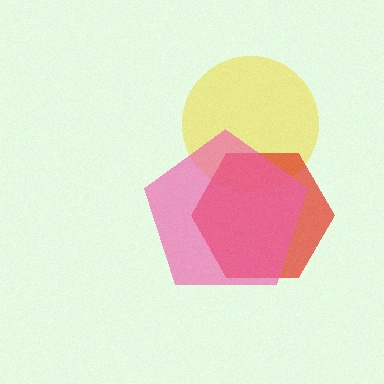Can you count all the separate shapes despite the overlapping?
Yes, there are 3 separate shapes.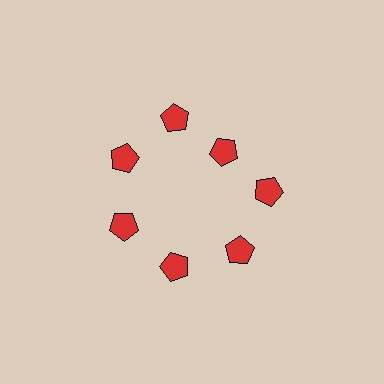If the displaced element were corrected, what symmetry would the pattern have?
It would have 7-fold rotational symmetry — the pattern would map onto itself every 51 degrees.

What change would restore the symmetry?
The symmetry would be restored by moving it outward, back onto the ring so that all 7 pentagons sit at equal angles and equal distance from the center.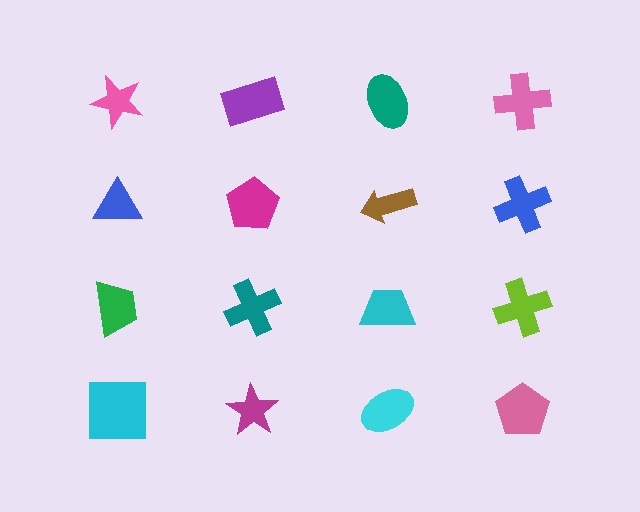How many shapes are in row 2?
4 shapes.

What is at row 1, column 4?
A pink cross.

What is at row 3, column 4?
A lime cross.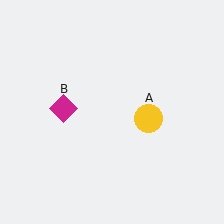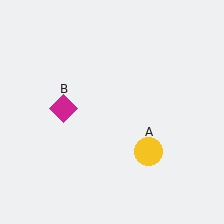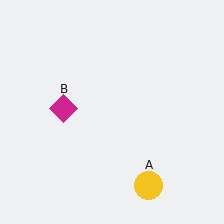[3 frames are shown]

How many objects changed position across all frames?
1 object changed position: yellow circle (object A).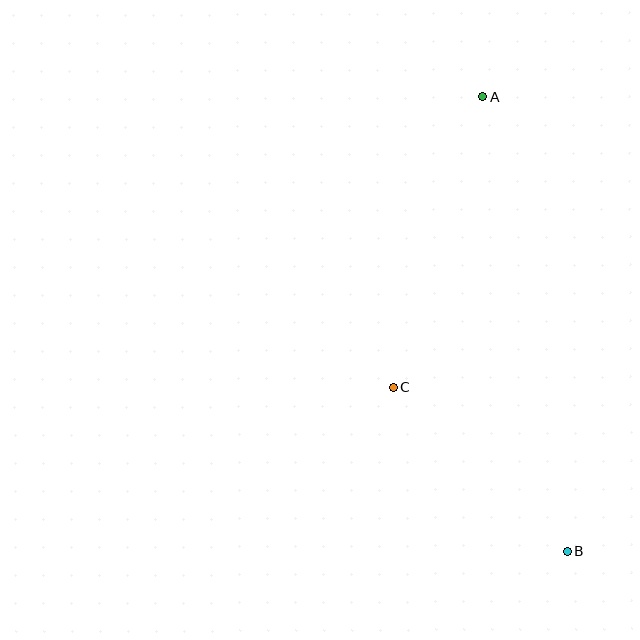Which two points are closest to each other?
Points B and C are closest to each other.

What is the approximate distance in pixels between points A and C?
The distance between A and C is approximately 304 pixels.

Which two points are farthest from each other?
Points A and B are farthest from each other.